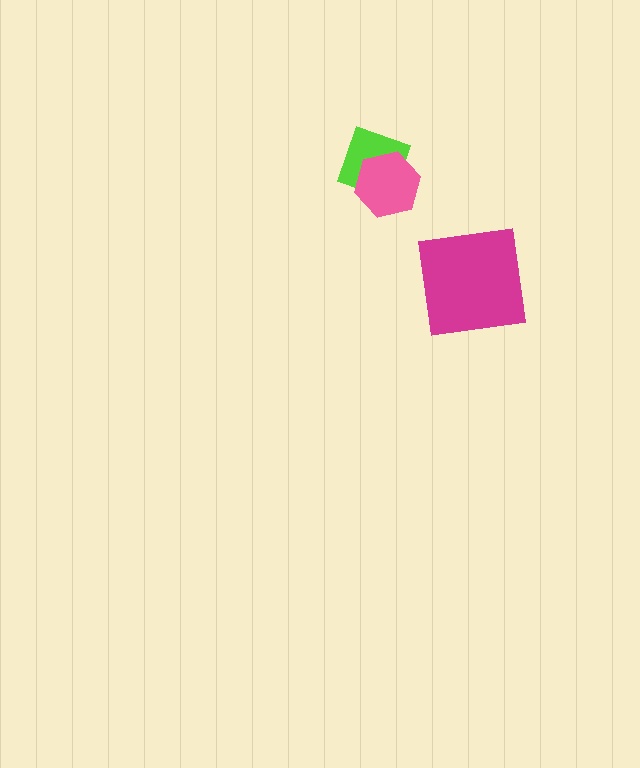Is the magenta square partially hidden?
No, no other shape covers it.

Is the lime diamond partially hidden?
Yes, it is partially covered by another shape.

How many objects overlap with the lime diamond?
1 object overlaps with the lime diamond.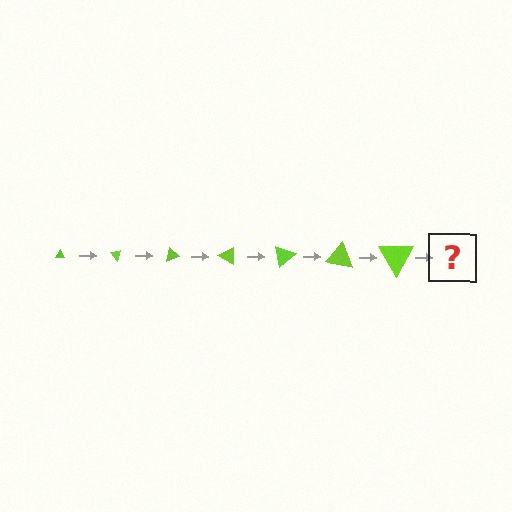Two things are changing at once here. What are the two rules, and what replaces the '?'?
The two rules are that the triangle grows larger each step and it rotates 50 degrees each step. The '?' should be a triangle, larger than the previous one and rotated 350 degrees from the start.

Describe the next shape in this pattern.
It should be a triangle, larger than the previous one and rotated 350 degrees from the start.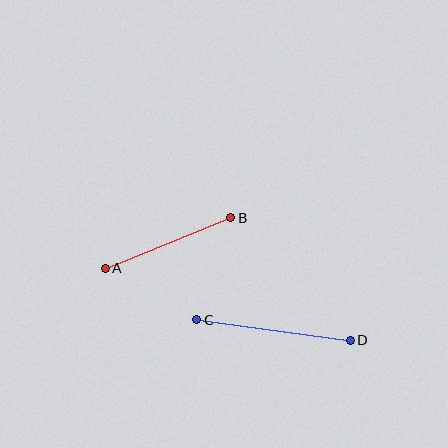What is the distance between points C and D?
The distance is approximately 155 pixels.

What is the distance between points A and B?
The distance is approximately 135 pixels.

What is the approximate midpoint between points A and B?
The midpoint is at approximately (168, 243) pixels.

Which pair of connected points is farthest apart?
Points C and D are farthest apart.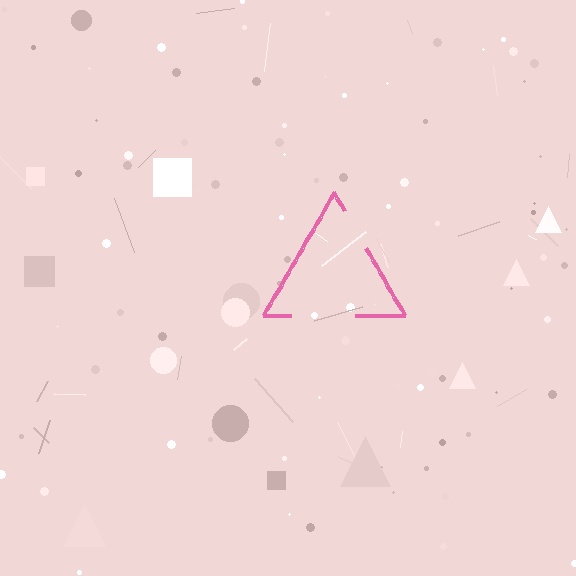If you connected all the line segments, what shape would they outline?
They would outline a triangle.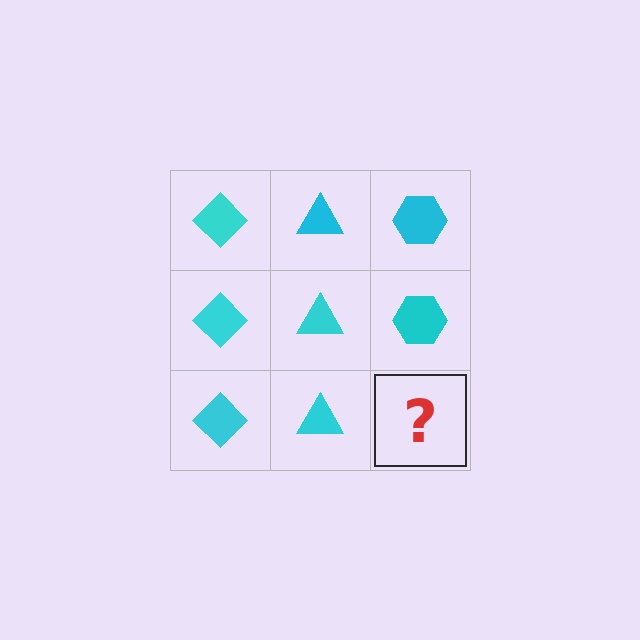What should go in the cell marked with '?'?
The missing cell should contain a cyan hexagon.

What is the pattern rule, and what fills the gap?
The rule is that each column has a consistent shape. The gap should be filled with a cyan hexagon.